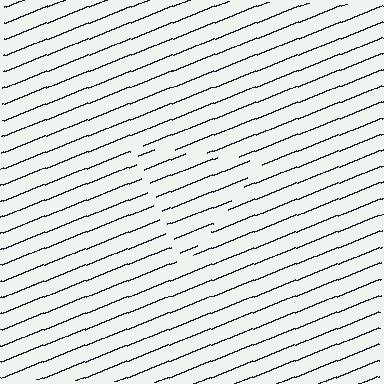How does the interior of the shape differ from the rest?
The interior of the shape contains the same grating, shifted by half a period — the contour is defined by the phase discontinuity where line-ends from the inner and outer gratings abut.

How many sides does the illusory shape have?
3 sides — the line-ends trace a triangle.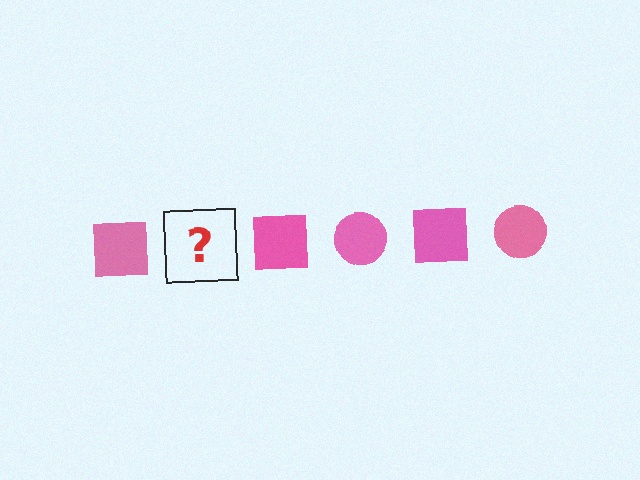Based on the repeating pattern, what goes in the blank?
The blank should be a pink circle.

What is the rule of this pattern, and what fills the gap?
The rule is that the pattern cycles through square, circle shapes in pink. The gap should be filled with a pink circle.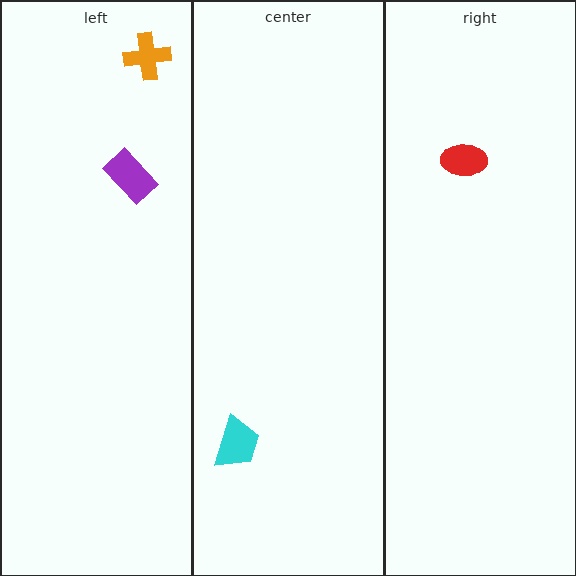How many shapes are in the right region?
1.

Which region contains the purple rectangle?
The left region.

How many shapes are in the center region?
1.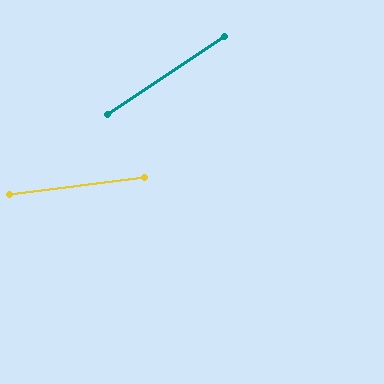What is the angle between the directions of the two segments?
Approximately 27 degrees.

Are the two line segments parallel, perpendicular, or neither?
Neither parallel nor perpendicular — they differ by about 27°.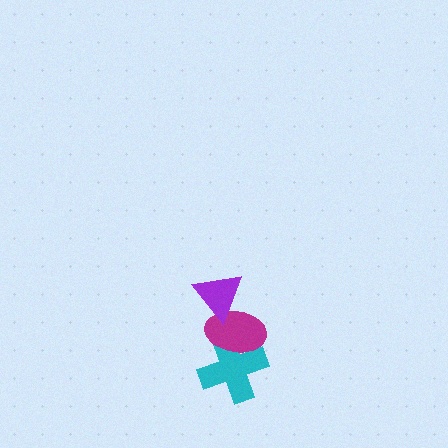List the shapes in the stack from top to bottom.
From top to bottom: the purple triangle, the magenta ellipse, the cyan cross.